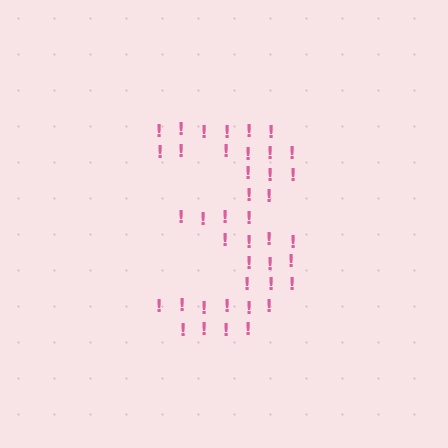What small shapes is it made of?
It is made of small exclamation marks.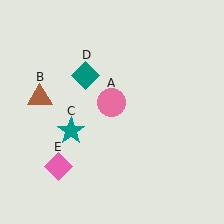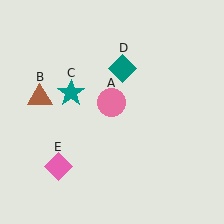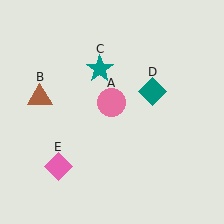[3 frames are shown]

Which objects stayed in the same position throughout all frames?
Pink circle (object A) and brown triangle (object B) and pink diamond (object E) remained stationary.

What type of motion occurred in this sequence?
The teal star (object C), teal diamond (object D) rotated clockwise around the center of the scene.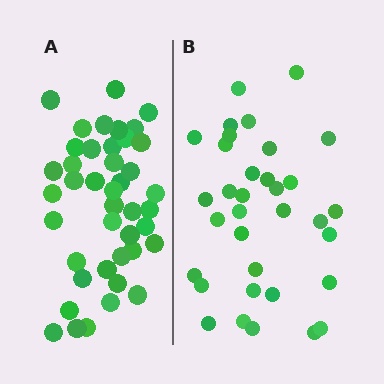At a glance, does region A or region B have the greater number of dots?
Region A (the left region) has more dots.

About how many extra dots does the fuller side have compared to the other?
Region A has roughly 8 or so more dots than region B.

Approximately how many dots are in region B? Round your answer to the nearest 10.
About 30 dots. (The exact count is 34, which rounds to 30.)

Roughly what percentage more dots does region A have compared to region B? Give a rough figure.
About 25% more.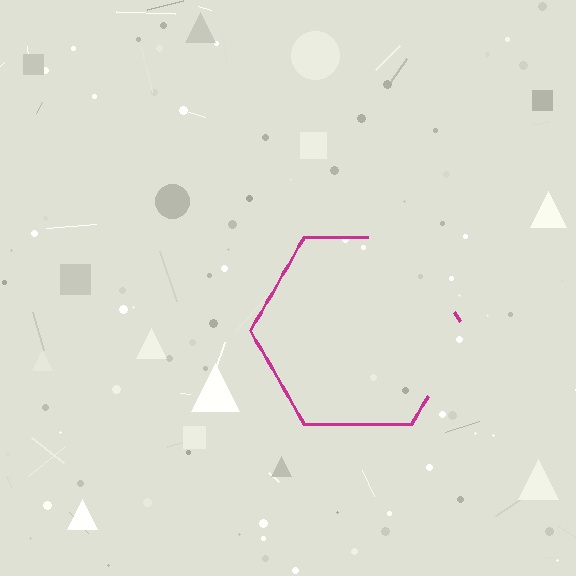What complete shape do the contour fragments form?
The contour fragments form a hexagon.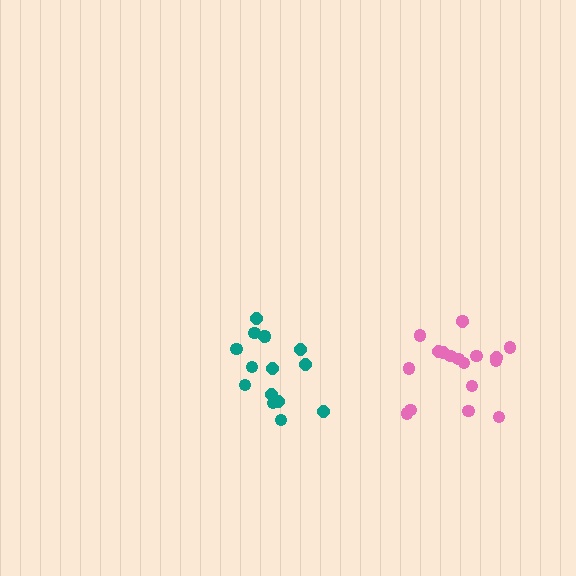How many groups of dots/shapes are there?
There are 2 groups.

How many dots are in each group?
Group 1: 18 dots, Group 2: 15 dots (33 total).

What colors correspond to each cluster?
The clusters are colored: pink, teal.